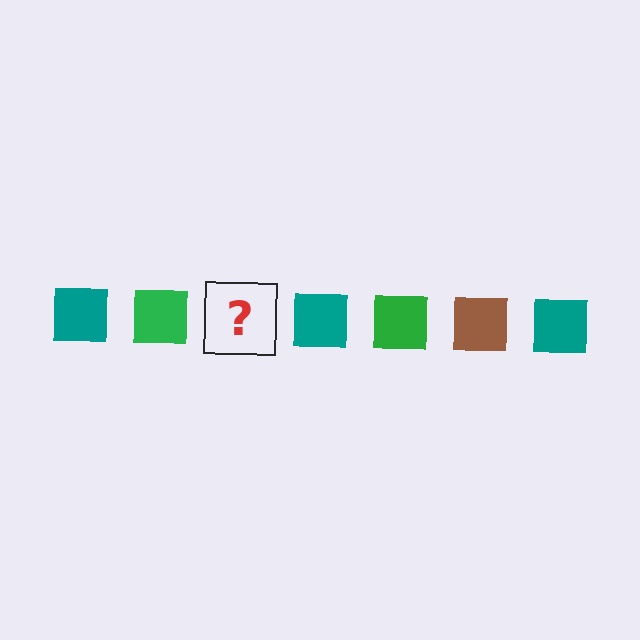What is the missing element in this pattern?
The missing element is a brown square.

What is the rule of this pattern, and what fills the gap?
The rule is that the pattern cycles through teal, green, brown squares. The gap should be filled with a brown square.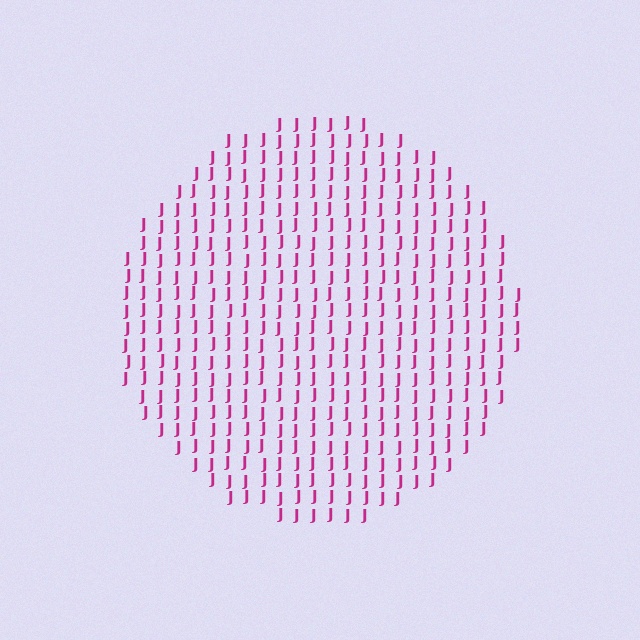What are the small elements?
The small elements are letter J's.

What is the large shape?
The large shape is a circle.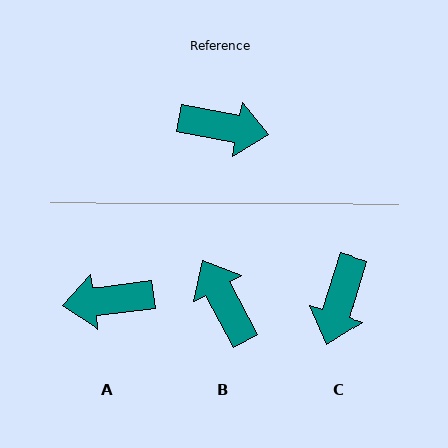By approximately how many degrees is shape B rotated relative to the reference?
Approximately 129 degrees counter-clockwise.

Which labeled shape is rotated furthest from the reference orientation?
A, about 162 degrees away.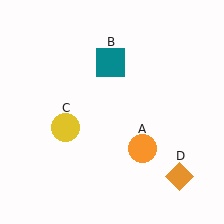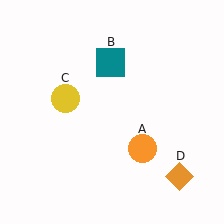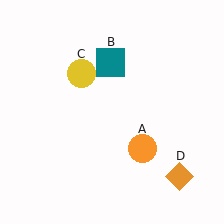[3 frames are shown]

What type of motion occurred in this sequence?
The yellow circle (object C) rotated clockwise around the center of the scene.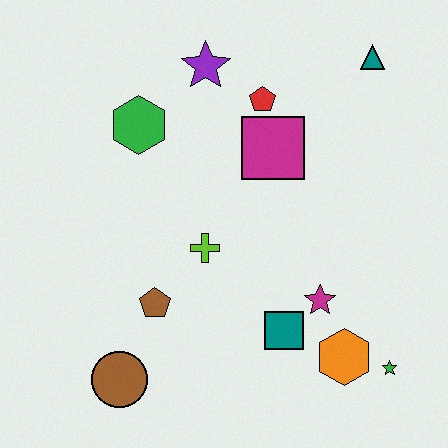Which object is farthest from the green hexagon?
The green star is farthest from the green hexagon.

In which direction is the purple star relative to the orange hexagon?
The purple star is above the orange hexagon.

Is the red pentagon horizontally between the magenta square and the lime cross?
Yes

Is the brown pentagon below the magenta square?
Yes